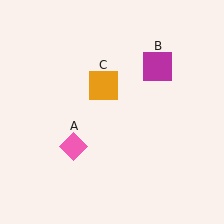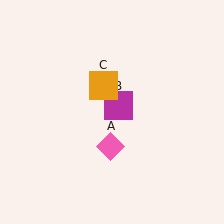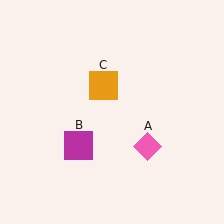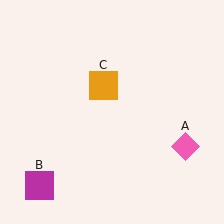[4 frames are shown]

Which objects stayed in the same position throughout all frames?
Orange square (object C) remained stationary.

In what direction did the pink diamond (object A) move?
The pink diamond (object A) moved right.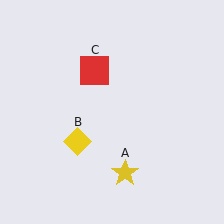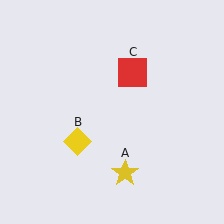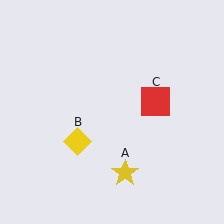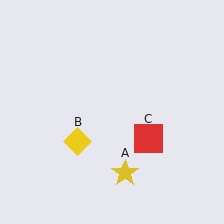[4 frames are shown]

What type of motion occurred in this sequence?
The red square (object C) rotated clockwise around the center of the scene.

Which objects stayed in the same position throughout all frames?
Yellow star (object A) and yellow diamond (object B) remained stationary.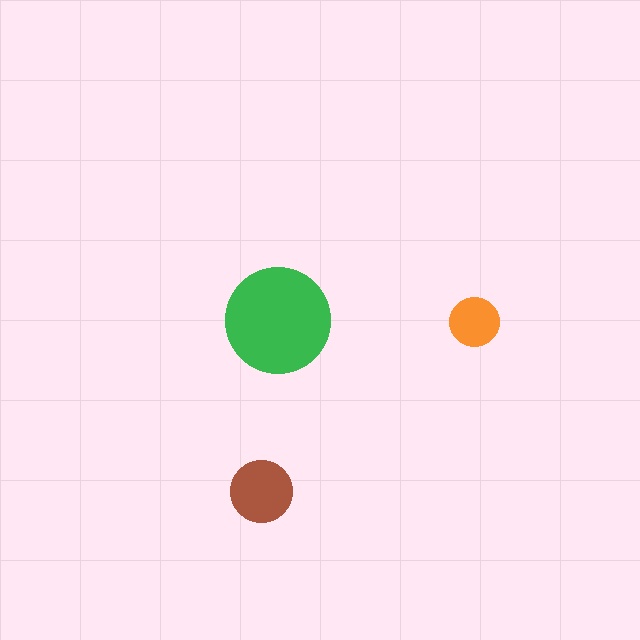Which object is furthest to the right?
The orange circle is rightmost.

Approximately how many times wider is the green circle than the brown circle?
About 1.5 times wider.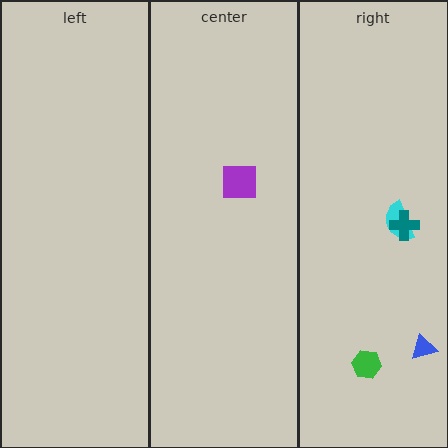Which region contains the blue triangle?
The right region.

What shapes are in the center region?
The purple square.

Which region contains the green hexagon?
The right region.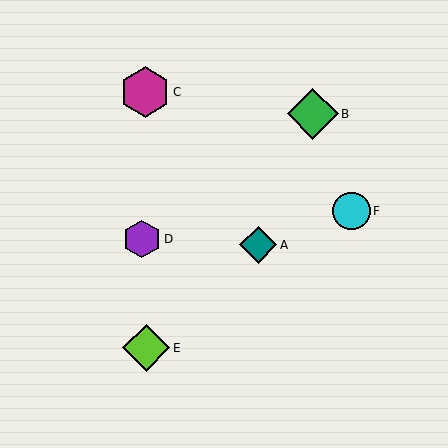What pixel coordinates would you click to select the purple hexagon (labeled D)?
Click at (142, 239) to select the purple hexagon D.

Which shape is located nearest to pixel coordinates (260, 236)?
The teal diamond (labeled A) at (258, 245) is nearest to that location.